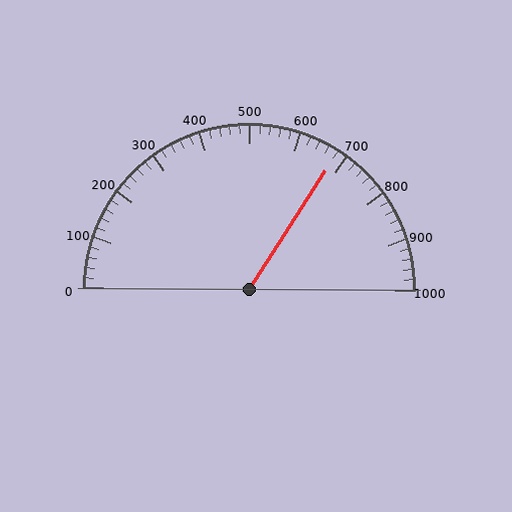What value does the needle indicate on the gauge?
The needle indicates approximately 680.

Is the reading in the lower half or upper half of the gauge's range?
The reading is in the upper half of the range (0 to 1000).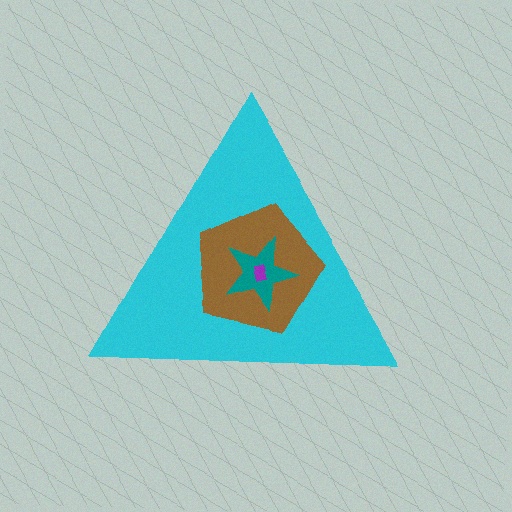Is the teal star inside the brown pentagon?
Yes.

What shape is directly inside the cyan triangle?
The brown pentagon.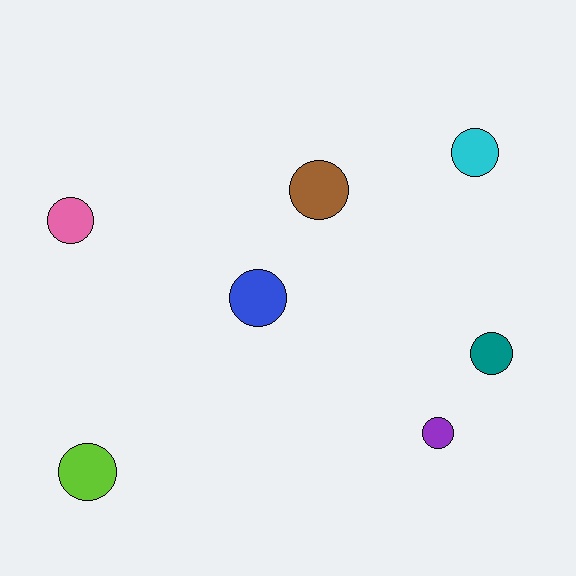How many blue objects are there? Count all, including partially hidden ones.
There is 1 blue object.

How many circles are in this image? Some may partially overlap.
There are 7 circles.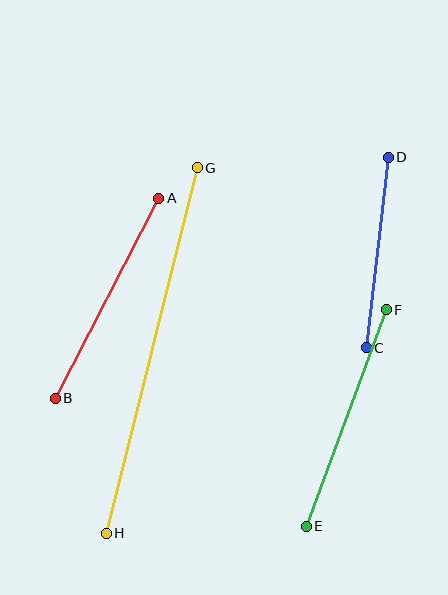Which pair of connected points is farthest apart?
Points G and H are farthest apart.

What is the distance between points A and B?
The distance is approximately 225 pixels.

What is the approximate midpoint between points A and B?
The midpoint is at approximately (107, 298) pixels.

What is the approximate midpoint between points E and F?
The midpoint is at approximately (346, 418) pixels.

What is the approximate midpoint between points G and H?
The midpoint is at approximately (152, 351) pixels.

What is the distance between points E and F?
The distance is approximately 231 pixels.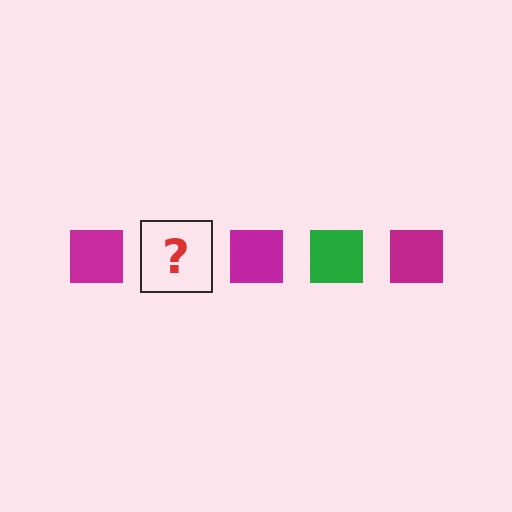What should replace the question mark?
The question mark should be replaced with a green square.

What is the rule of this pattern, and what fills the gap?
The rule is that the pattern cycles through magenta, green squares. The gap should be filled with a green square.